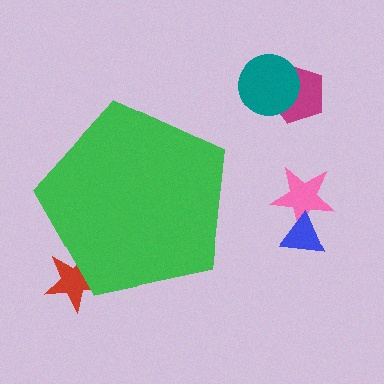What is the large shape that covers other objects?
A green pentagon.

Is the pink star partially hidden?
No, the pink star is fully visible.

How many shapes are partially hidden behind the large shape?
1 shape is partially hidden.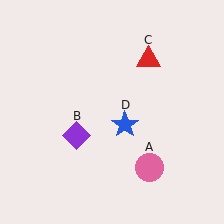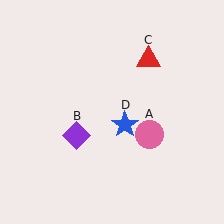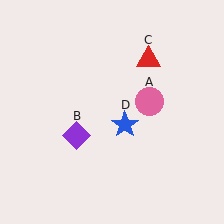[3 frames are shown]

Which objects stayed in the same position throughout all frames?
Purple diamond (object B) and red triangle (object C) and blue star (object D) remained stationary.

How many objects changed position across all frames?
1 object changed position: pink circle (object A).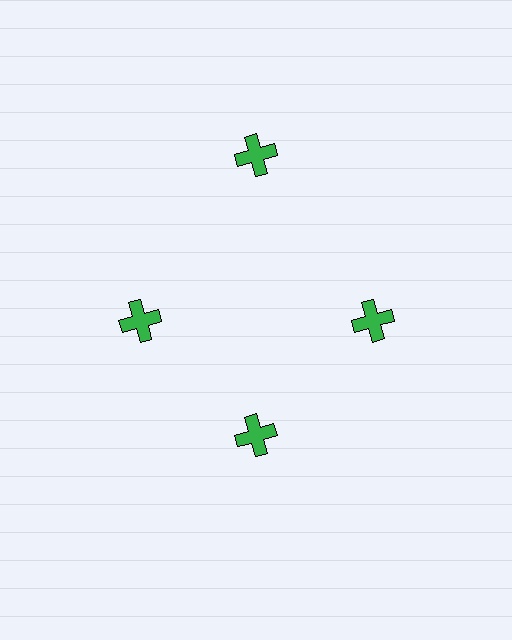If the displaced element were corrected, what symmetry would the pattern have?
It would have 4-fold rotational symmetry — the pattern would map onto itself every 90 degrees.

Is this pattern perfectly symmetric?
No. The 4 green crosses are arranged in a ring, but one element near the 12 o'clock position is pushed outward from the center, breaking the 4-fold rotational symmetry.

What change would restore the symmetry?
The symmetry would be restored by moving it inward, back onto the ring so that all 4 crosses sit at equal angles and equal distance from the center.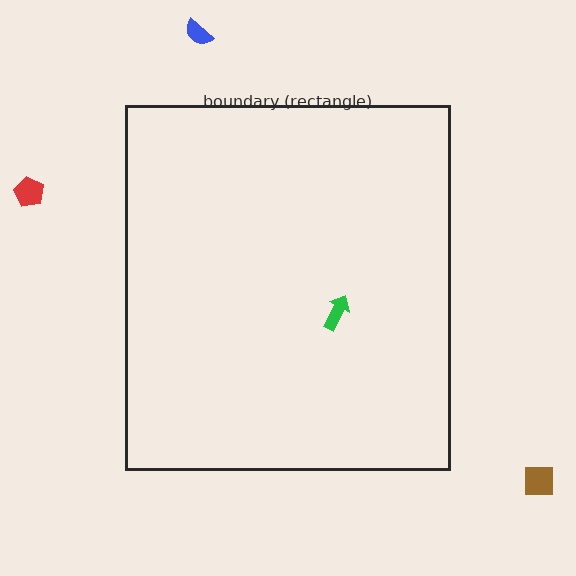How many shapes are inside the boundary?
1 inside, 3 outside.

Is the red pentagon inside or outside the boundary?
Outside.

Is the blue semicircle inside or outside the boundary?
Outside.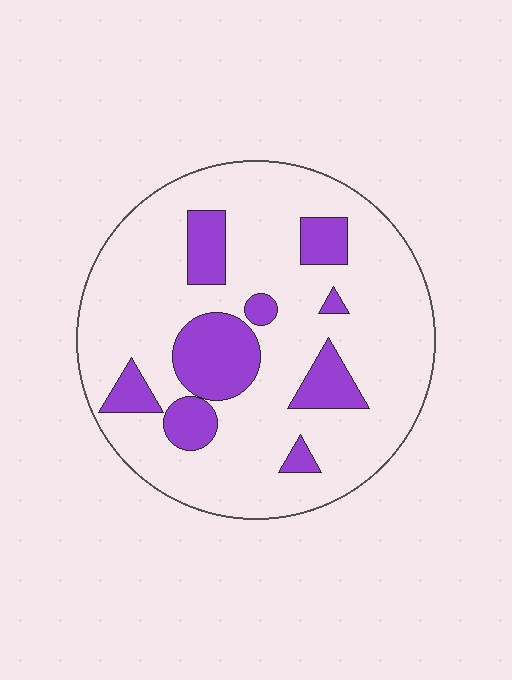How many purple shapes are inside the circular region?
9.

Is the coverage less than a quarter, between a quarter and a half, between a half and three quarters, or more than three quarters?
Less than a quarter.